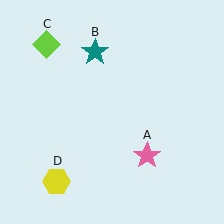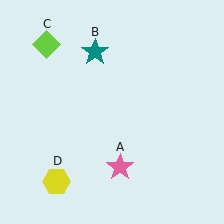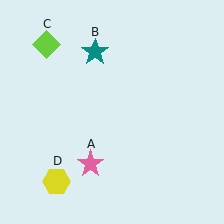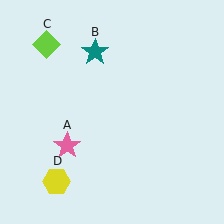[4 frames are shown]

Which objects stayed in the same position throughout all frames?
Teal star (object B) and lime diamond (object C) and yellow hexagon (object D) remained stationary.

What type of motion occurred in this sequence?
The pink star (object A) rotated clockwise around the center of the scene.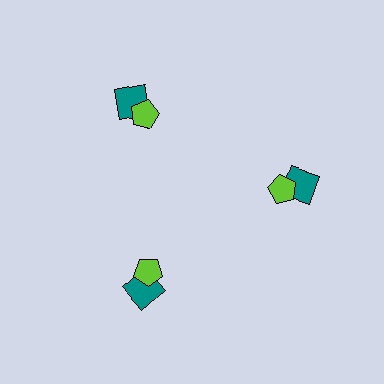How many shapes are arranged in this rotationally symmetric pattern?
There are 6 shapes, arranged in 3 groups of 2.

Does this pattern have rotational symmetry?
Yes, this pattern has 3-fold rotational symmetry. It looks the same after rotating 120 degrees around the center.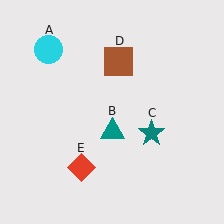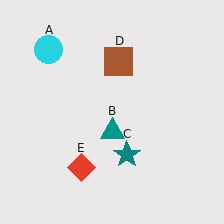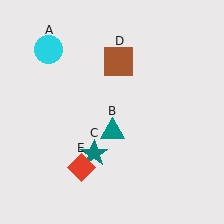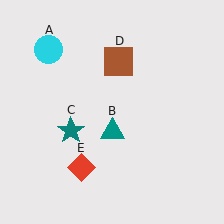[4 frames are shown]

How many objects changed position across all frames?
1 object changed position: teal star (object C).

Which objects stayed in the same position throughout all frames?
Cyan circle (object A) and teal triangle (object B) and brown square (object D) and red diamond (object E) remained stationary.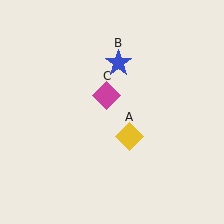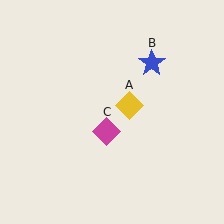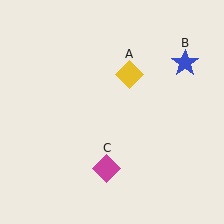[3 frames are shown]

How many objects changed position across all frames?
3 objects changed position: yellow diamond (object A), blue star (object B), magenta diamond (object C).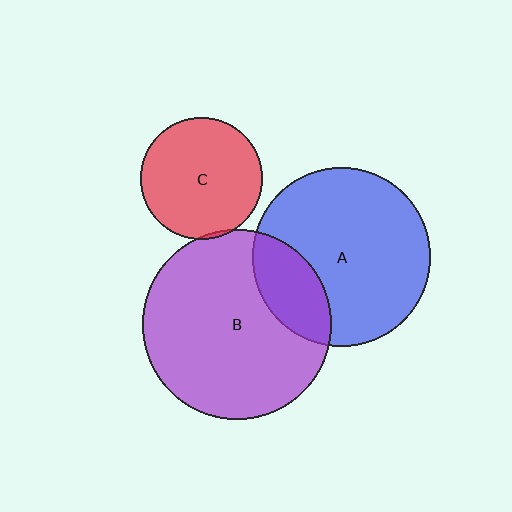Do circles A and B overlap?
Yes.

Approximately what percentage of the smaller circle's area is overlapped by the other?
Approximately 20%.